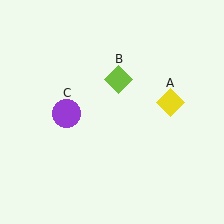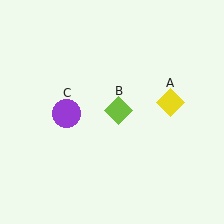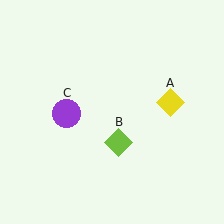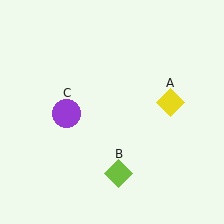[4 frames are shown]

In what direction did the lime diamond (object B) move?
The lime diamond (object B) moved down.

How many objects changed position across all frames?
1 object changed position: lime diamond (object B).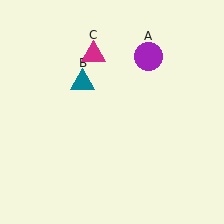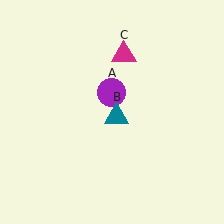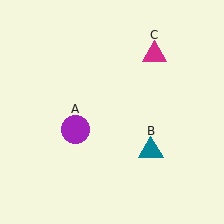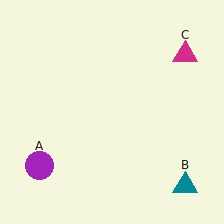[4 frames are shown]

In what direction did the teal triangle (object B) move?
The teal triangle (object B) moved down and to the right.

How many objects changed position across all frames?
3 objects changed position: purple circle (object A), teal triangle (object B), magenta triangle (object C).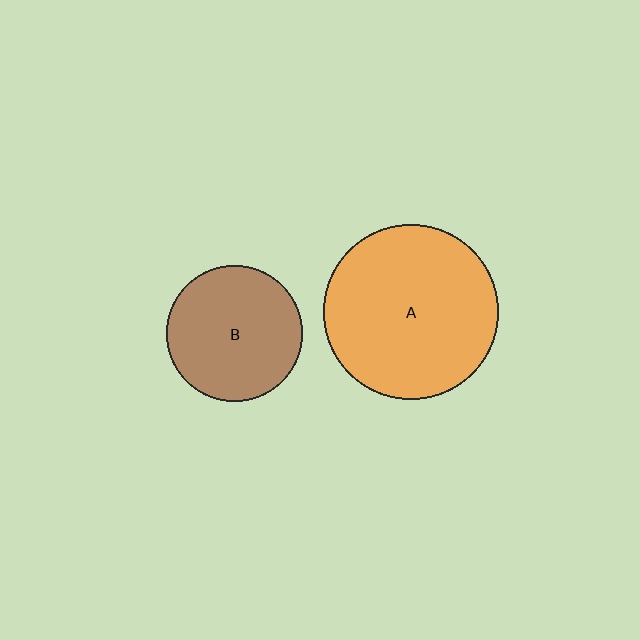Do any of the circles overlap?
No, none of the circles overlap.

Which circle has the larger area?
Circle A (orange).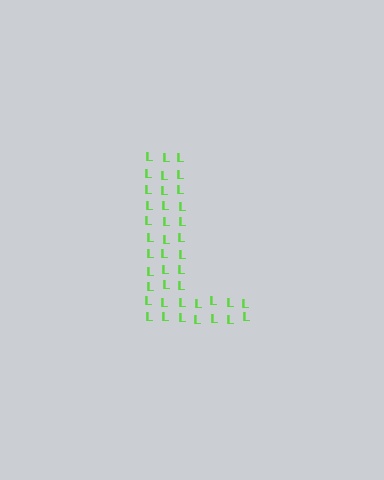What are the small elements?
The small elements are letter L's.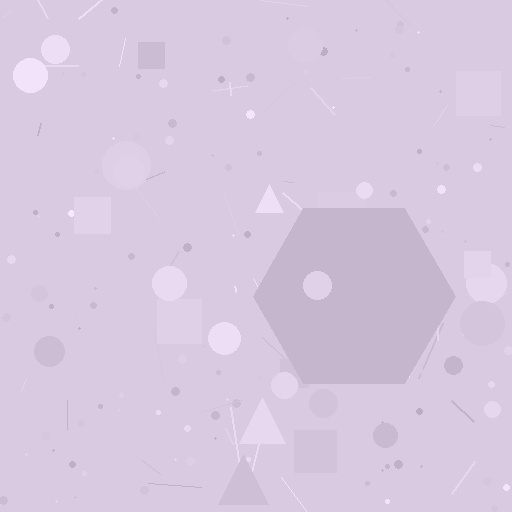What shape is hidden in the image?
A hexagon is hidden in the image.